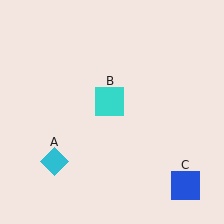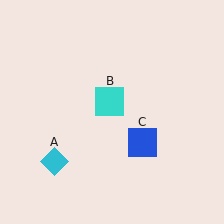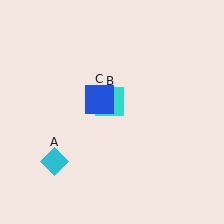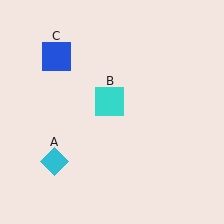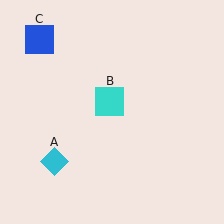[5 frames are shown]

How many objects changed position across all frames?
1 object changed position: blue square (object C).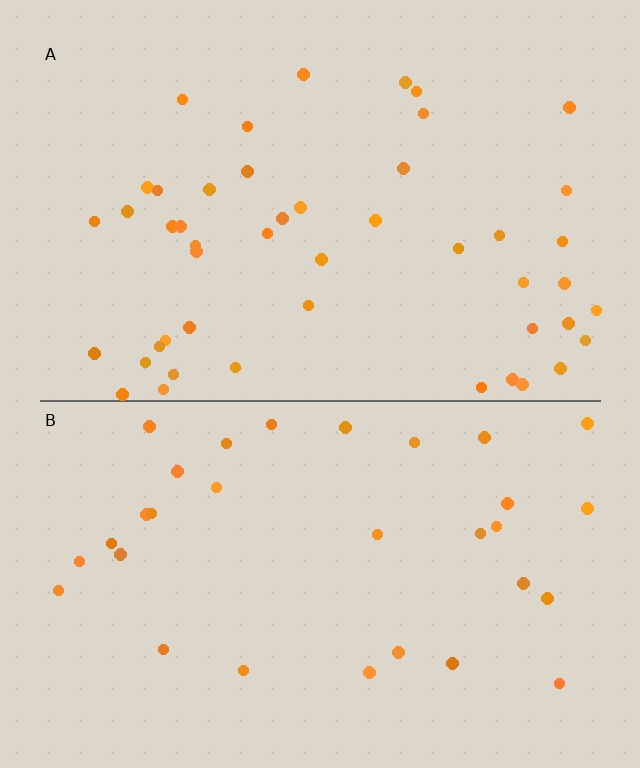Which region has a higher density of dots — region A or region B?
A (the top).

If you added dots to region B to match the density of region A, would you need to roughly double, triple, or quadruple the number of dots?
Approximately double.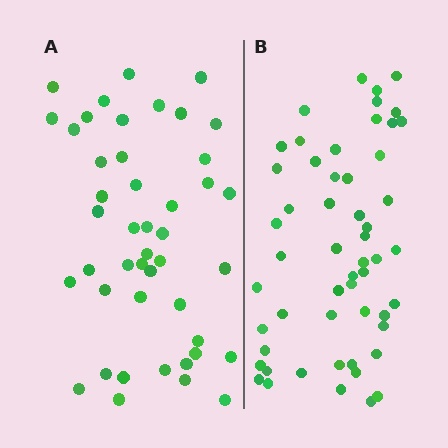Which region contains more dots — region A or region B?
Region B (the right region) has more dots.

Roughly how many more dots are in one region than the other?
Region B has roughly 8 or so more dots than region A.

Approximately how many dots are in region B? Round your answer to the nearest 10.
About 50 dots. (The exact count is 54, which rounds to 50.)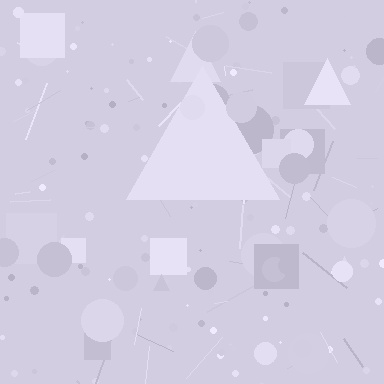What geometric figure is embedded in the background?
A triangle is embedded in the background.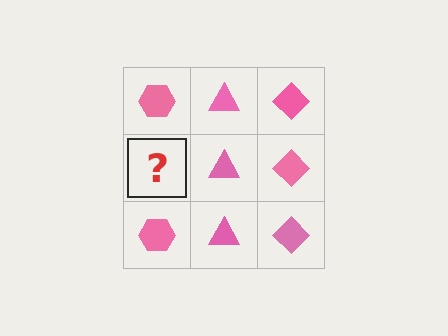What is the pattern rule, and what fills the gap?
The rule is that each column has a consistent shape. The gap should be filled with a pink hexagon.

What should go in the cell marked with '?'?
The missing cell should contain a pink hexagon.